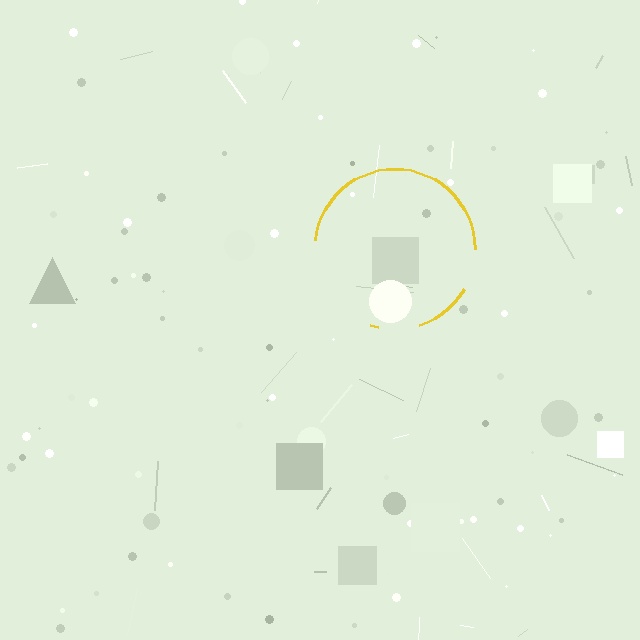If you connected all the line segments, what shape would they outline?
They would outline a circle.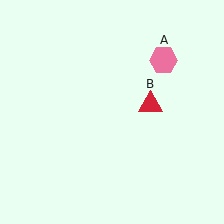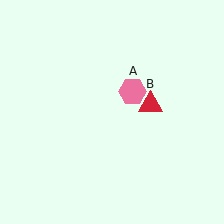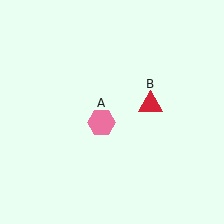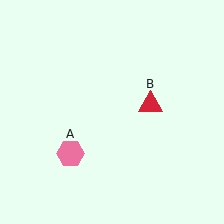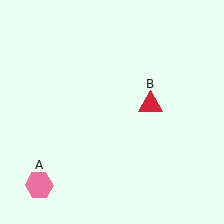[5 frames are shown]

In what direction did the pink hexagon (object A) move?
The pink hexagon (object A) moved down and to the left.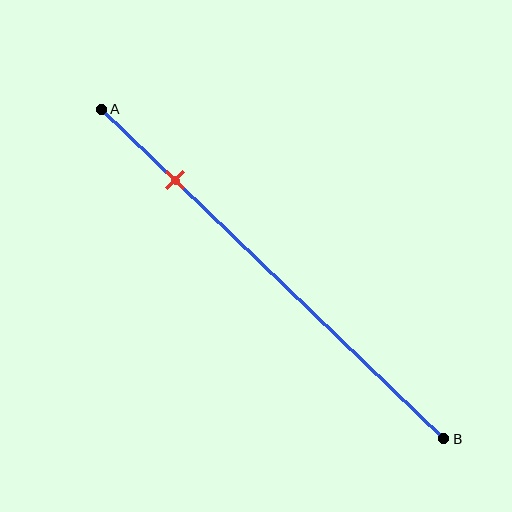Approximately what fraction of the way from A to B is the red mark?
The red mark is approximately 20% of the way from A to B.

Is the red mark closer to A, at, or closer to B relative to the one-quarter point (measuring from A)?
The red mark is closer to point A than the one-quarter point of segment AB.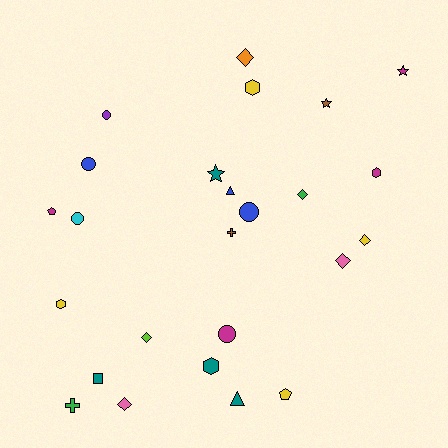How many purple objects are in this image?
There is 1 purple object.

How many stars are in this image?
There are 3 stars.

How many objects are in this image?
There are 25 objects.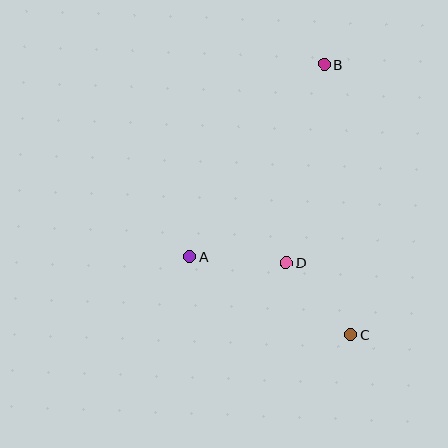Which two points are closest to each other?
Points C and D are closest to each other.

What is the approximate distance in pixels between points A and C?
The distance between A and C is approximately 179 pixels.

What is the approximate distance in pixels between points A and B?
The distance between A and B is approximately 235 pixels.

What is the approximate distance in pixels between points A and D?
The distance between A and D is approximately 97 pixels.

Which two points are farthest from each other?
Points B and C are farthest from each other.